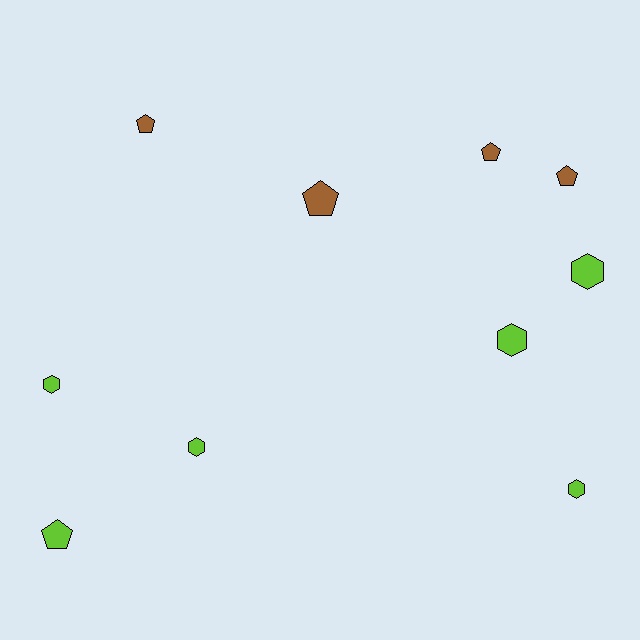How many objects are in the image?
There are 10 objects.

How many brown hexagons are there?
There are no brown hexagons.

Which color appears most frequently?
Lime, with 6 objects.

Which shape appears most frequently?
Hexagon, with 5 objects.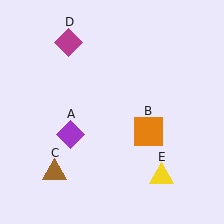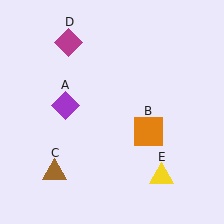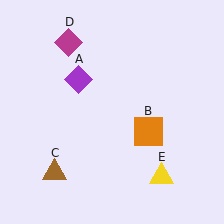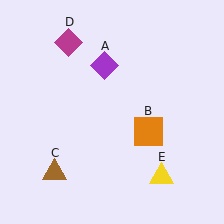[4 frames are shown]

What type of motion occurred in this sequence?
The purple diamond (object A) rotated clockwise around the center of the scene.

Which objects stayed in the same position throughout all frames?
Orange square (object B) and brown triangle (object C) and magenta diamond (object D) and yellow triangle (object E) remained stationary.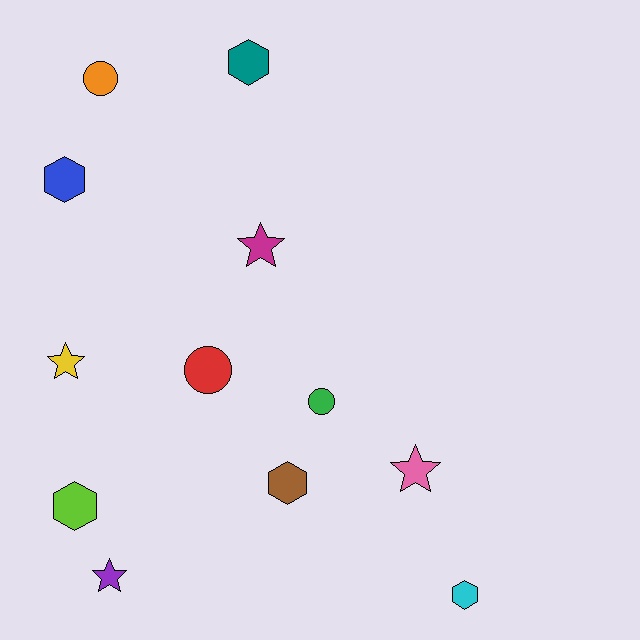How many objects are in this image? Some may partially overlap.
There are 12 objects.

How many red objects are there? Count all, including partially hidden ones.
There is 1 red object.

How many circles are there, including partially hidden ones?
There are 3 circles.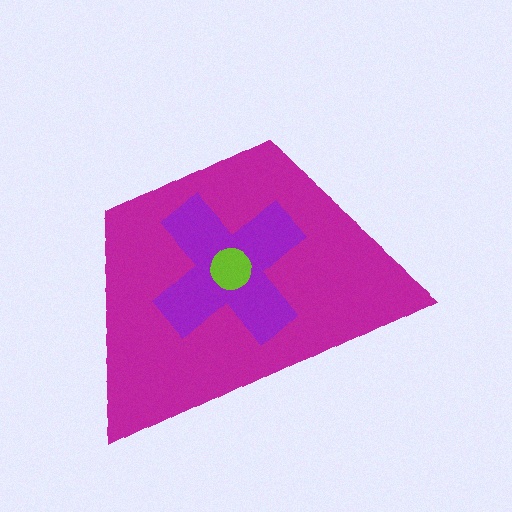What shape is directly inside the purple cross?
The lime circle.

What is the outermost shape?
The magenta trapezoid.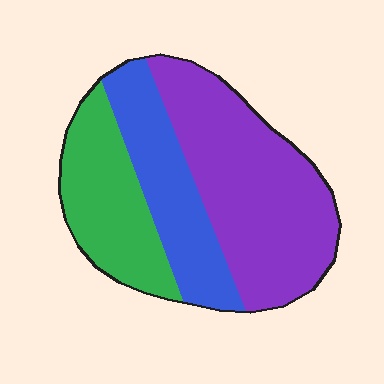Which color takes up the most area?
Purple, at roughly 50%.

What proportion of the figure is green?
Green takes up about one quarter (1/4) of the figure.